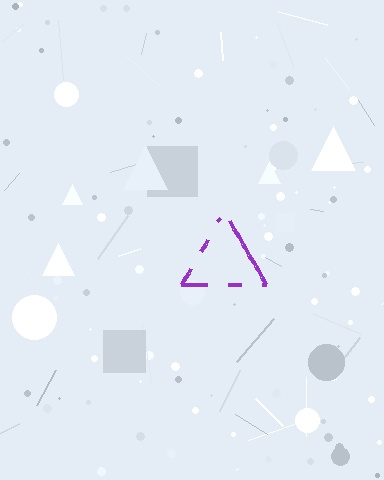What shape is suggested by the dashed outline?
The dashed outline suggests a triangle.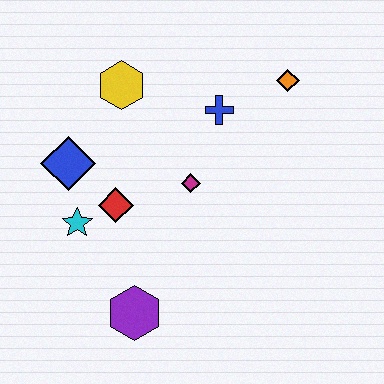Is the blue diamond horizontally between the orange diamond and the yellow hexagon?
No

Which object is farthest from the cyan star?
The orange diamond is farthest from the cyan star.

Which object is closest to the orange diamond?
The blue cross is closest to the orange diamond.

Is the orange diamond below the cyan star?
No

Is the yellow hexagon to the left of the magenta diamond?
Yes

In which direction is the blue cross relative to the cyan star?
The blue cross is to the right of the cyan star.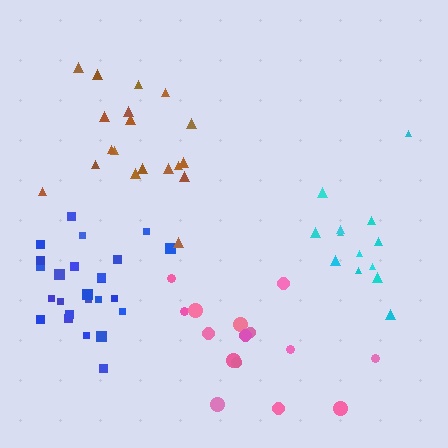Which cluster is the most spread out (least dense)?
Pink.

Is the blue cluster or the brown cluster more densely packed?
Blue.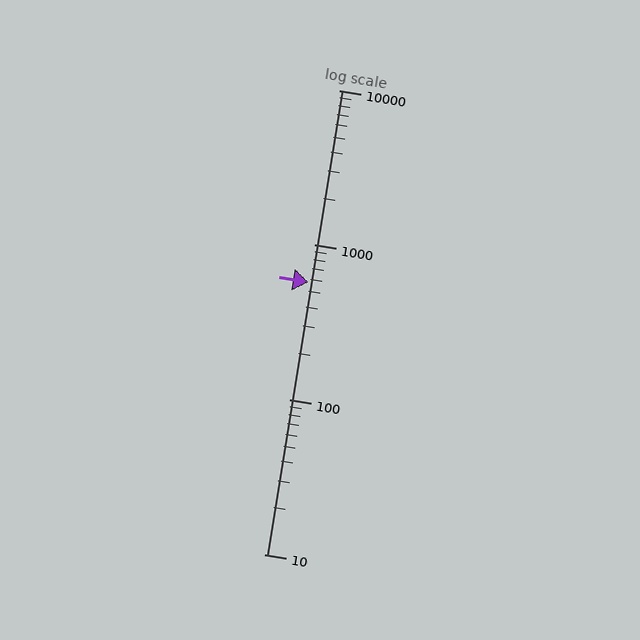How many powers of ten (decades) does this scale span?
The scale spans 3 decades, from 10 to 10000.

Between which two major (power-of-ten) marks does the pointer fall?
The pointer is between 100 and 1000.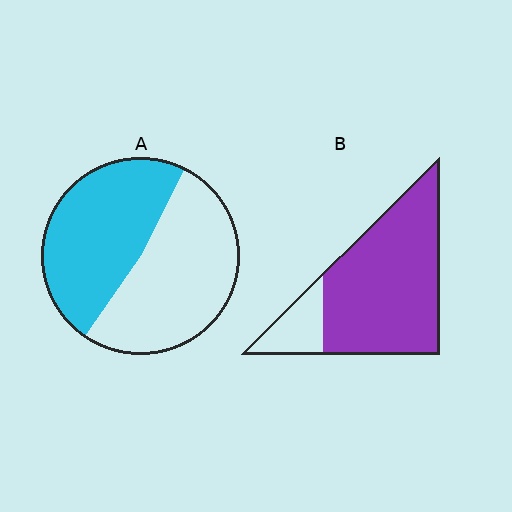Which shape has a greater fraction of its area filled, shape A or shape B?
Shape B.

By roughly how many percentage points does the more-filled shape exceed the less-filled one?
By roughly 35 percentage points (B over A).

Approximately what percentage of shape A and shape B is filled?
A is approximately 50% and B is approximately 85%.